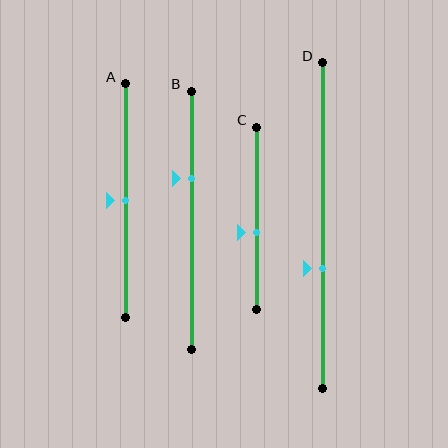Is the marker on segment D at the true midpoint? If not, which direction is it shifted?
No, the marker on segment D is shifted downward by about 13% of the segment length.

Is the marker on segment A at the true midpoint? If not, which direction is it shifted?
Yes, the marker on segment A is at the true midpoint.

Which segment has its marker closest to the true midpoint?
Segment A has its marker closest to the true midpoint.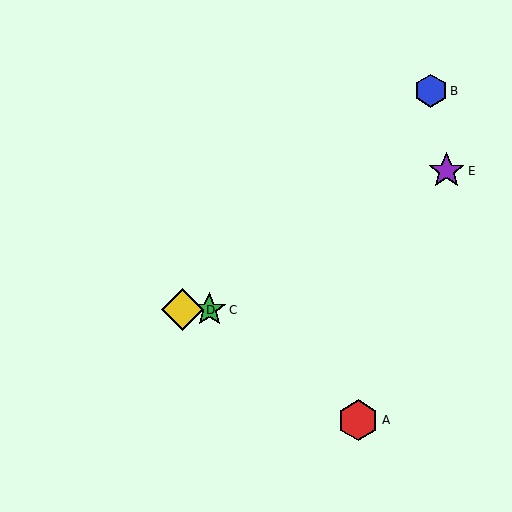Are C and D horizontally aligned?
Yes, both are at y≈310.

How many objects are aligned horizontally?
2 objects (C, D) are aligned horizontally.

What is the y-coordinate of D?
Object D is at y≈310.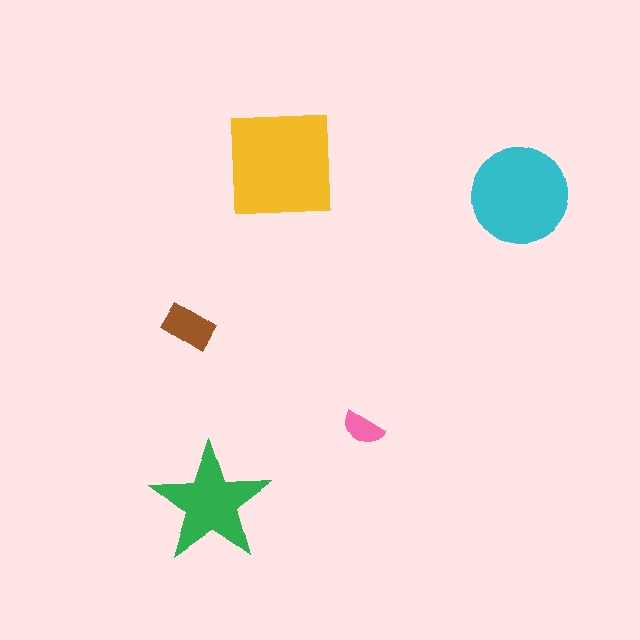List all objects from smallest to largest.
The pink semicircle, the brown rectangle, the green star, the cyan circle, the yellow square.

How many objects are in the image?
There are 5 objects in the image.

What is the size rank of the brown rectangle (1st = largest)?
4th.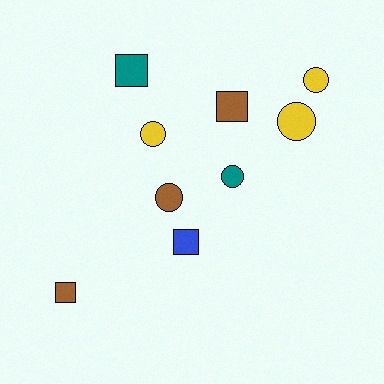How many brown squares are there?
There are 2 brown squares.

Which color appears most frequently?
Yellow, with 3 objects.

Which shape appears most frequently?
Circle, with 5 objects.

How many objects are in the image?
There are 9 objects.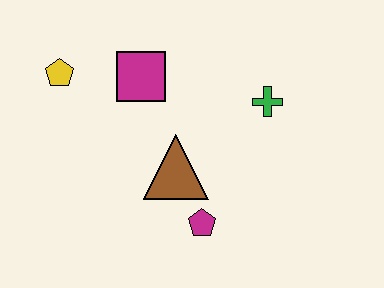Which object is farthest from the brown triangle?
The yellow pentagon is farthest from the brown triangle.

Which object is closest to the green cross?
The brown triangle is closest to the green cross.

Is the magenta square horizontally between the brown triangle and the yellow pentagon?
Yes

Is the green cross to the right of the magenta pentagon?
Yes